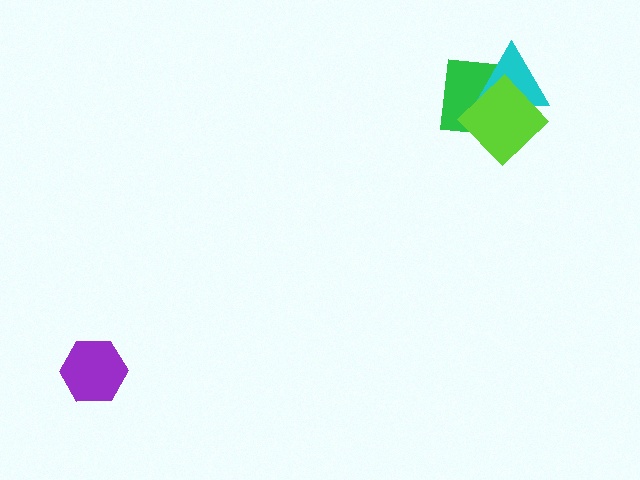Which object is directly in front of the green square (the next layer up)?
The cyan triangle is directly in front of the green square.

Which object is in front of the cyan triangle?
The lime diamond is in front of the cyan triangle.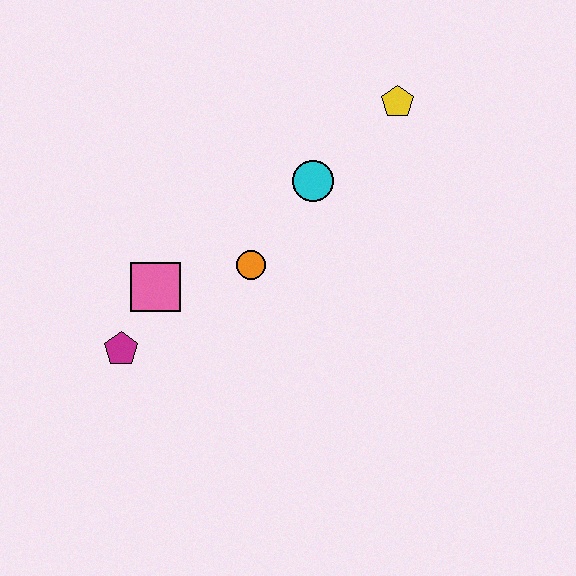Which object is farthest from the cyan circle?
The magenta pentagon is farthest from the cyan circle.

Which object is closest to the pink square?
The magenta pentagon is closest to the pink square.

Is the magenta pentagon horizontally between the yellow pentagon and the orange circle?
No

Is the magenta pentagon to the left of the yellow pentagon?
Yes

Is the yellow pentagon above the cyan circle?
Yes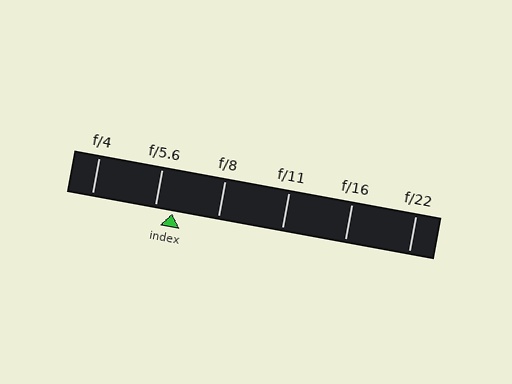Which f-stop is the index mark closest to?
The index mark is closest to f/5.6.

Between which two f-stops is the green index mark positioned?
The index mark is between f/5.6 and f/8.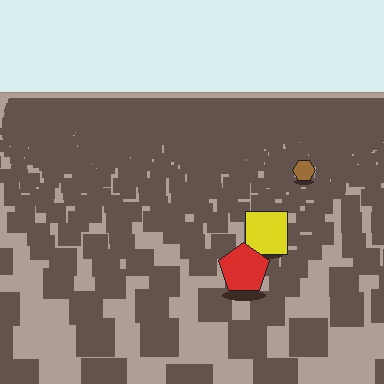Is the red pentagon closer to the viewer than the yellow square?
Yes. The red pentagon is closer — you can tell from the texture gradient: the ground texture is coarser near it.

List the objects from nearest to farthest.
From nearest to farthest: the red pentagon, the yellow square, the brown hexagon.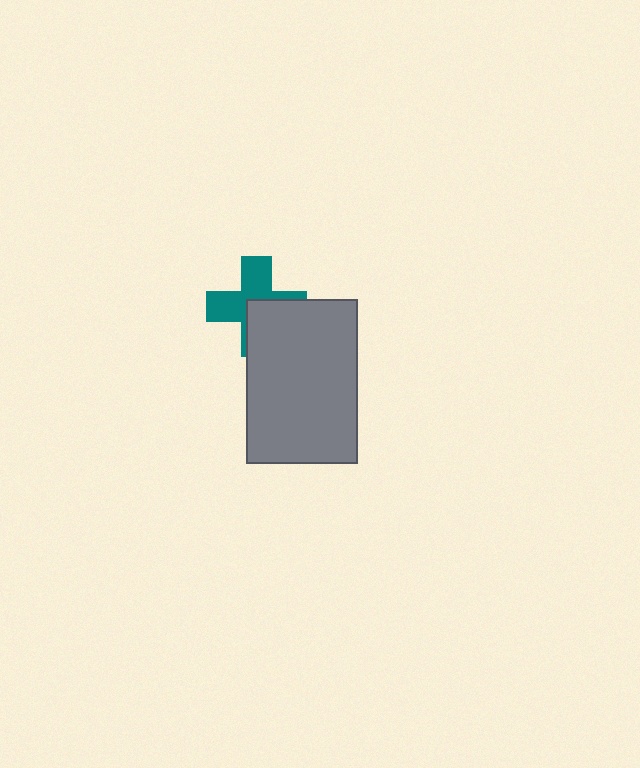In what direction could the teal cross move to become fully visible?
The teal cross could move toward the upper-left. That would shift it out from behind the gray rectangle entirely.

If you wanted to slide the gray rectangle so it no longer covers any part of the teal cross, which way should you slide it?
Slide it toward the lower-right — that is the most direct way to separate the two shapes.